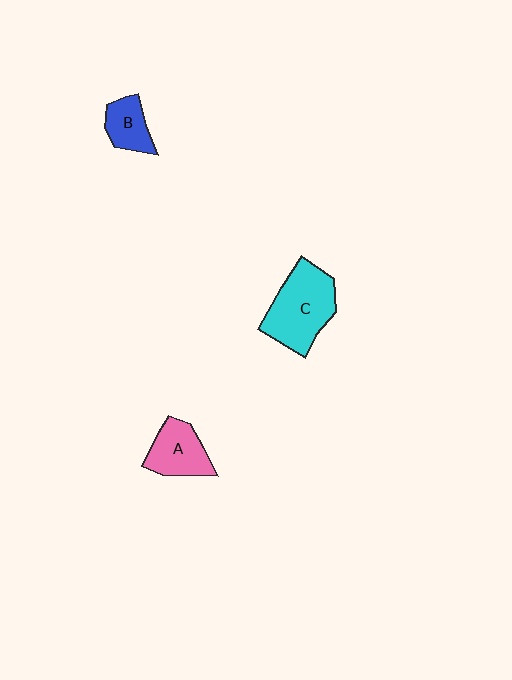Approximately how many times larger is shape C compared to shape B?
Approximately 2.2 times.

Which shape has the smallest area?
Shape B (blue).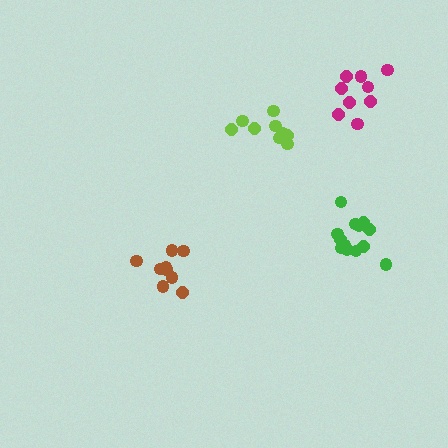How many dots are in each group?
Group 1: 14 dots, Group 2: 9 dots, Group 3: 9 dots, Group 4: 9 dots (41 total).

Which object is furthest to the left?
The brown cluster is leftmost.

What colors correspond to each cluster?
The clusters are colored: green, lime, brown, magenta.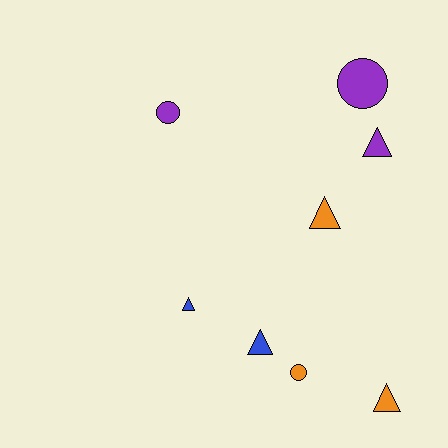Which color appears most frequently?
Orange, with 3 objects.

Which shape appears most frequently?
Triangle, with 5 objects.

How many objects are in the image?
There are 8 objects.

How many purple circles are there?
There are 2 purple circles.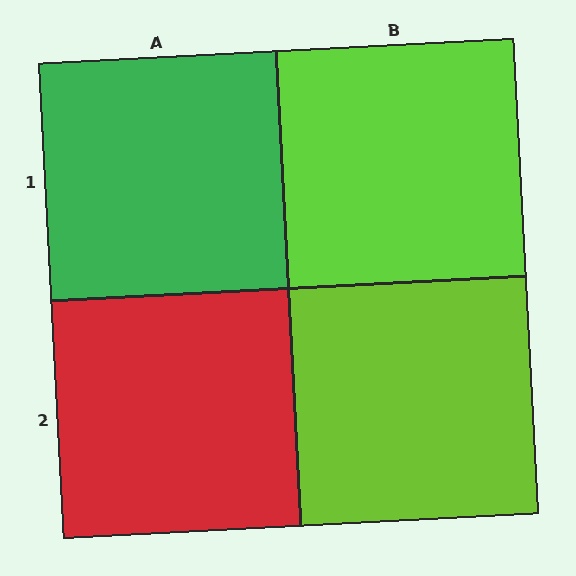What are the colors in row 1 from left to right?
Green, lime.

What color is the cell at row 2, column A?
Red.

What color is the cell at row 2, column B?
Lime.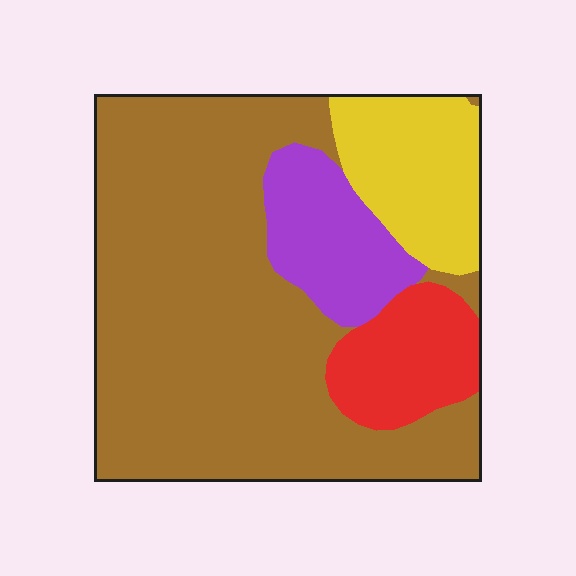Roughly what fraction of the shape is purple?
Purple covers around 10% of the shape.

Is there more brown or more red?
Brown.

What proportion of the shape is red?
Red takes up about one tenth (1/10) of the shape.